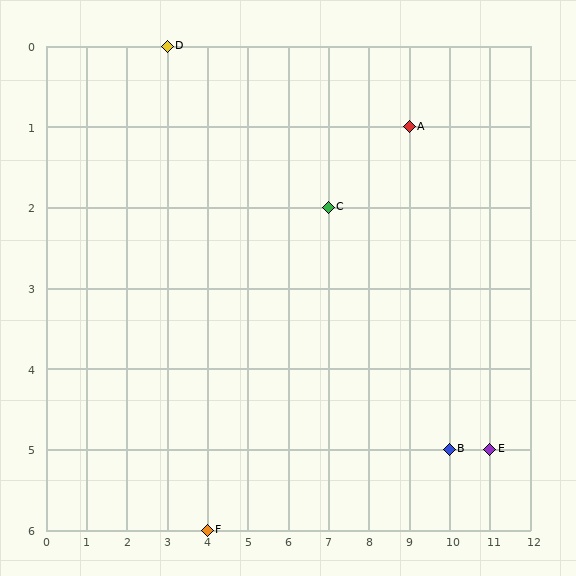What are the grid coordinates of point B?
Point B is at grid coordinates (10, 5).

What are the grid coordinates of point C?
Point C is at grid coordinates (7, 2).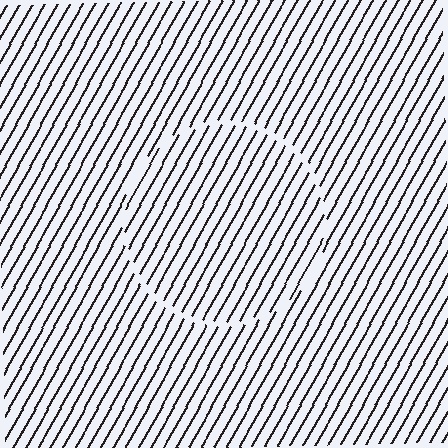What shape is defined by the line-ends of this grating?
An illusory circle. The interior of the shape contains the same grating, shifted by half a period — the contour is defined by the phase discontinuity where line-ends from the inner and outer gratings abut.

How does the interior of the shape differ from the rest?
The interior of the shape contains the same grating, shifted by half a period — the contour is defined by the phase discontinuity where line-ends from the inner and outer gratings abut.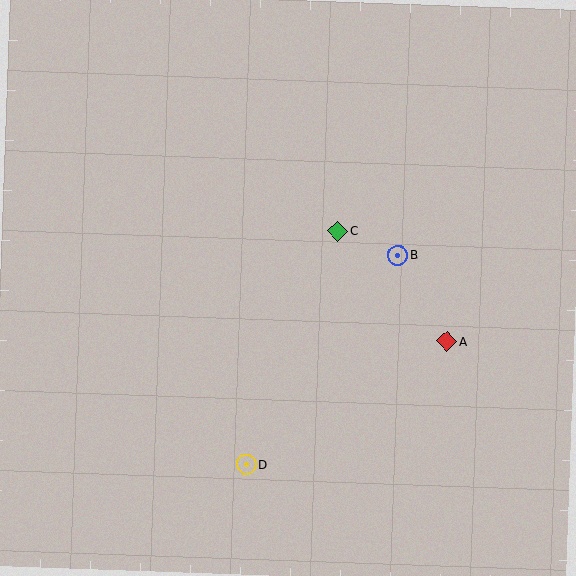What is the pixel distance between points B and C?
The distance between B and C is 65 pixels.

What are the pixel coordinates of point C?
Point C is at (338, 231).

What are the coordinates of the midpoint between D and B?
The midpoint between D and B is at (322, 360).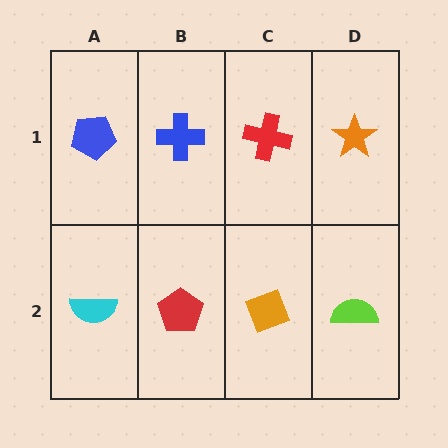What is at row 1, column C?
A red cross.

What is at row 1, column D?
An orange star.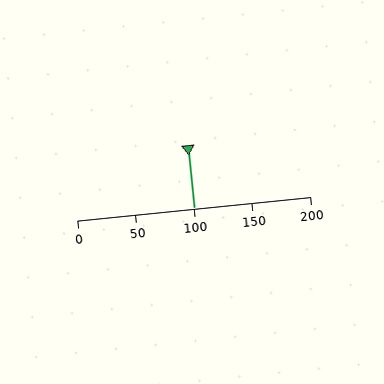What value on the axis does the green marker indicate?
The marker indicates approximately 100.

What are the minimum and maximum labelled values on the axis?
The axis runs from 0 to 200.